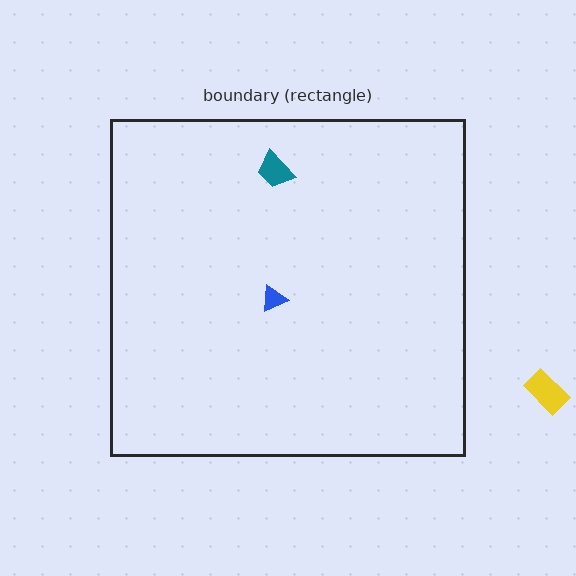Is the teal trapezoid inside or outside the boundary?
Inside.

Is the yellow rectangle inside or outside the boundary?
Outside.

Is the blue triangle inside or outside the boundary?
Inside.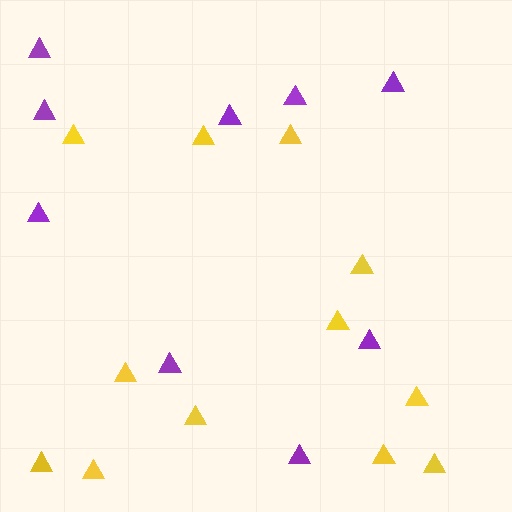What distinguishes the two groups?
There are 2 groups: one group of yellow triangles (12) and one group of purple triangles (9).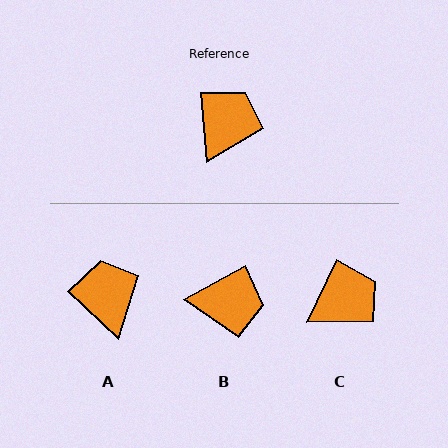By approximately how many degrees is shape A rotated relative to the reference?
Approximately 42 degrees counter-clockwise.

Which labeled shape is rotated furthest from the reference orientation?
B, about 65 degrees away.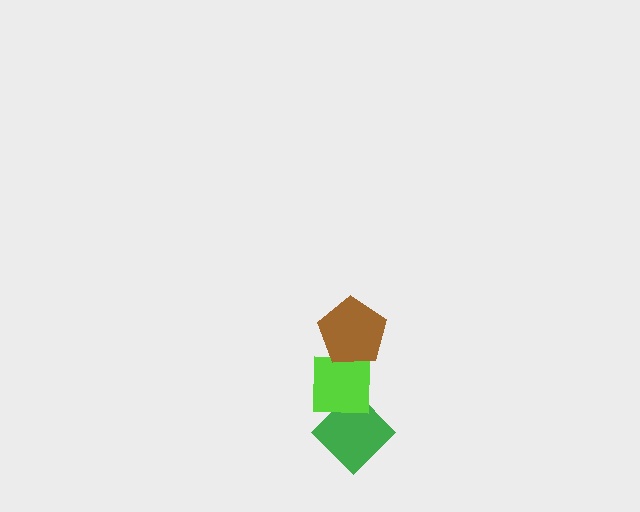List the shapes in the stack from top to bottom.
From top to bottom: the brown pentagon, the lime square, the green diamond.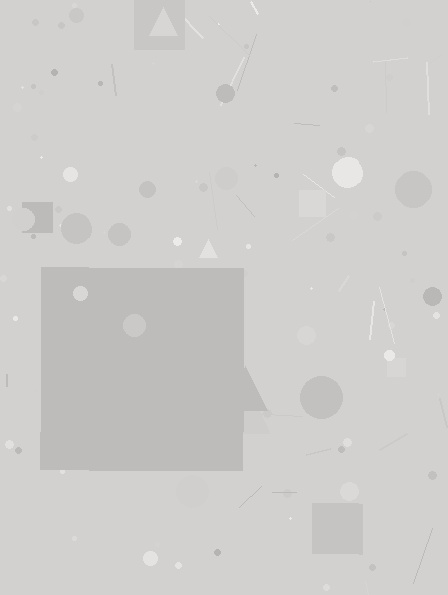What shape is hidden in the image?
A square is hidden in the image.